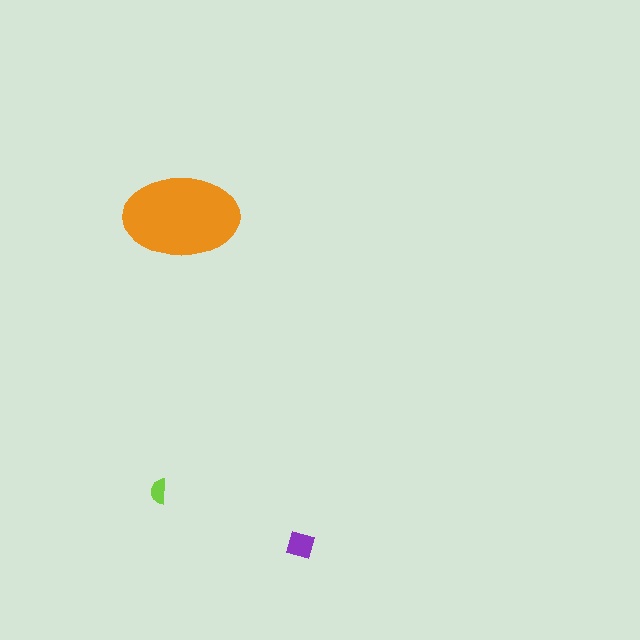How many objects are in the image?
There are 3 objects in the image.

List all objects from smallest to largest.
The lime semicircle, the purple diamond, the orange ellipse.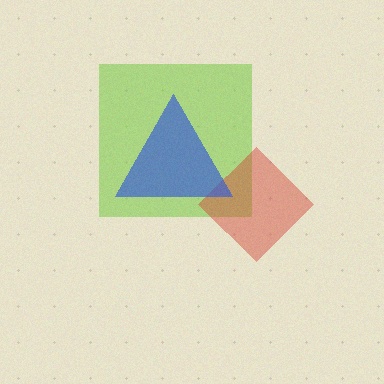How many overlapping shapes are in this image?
There are 3 overlapping shapes in the image.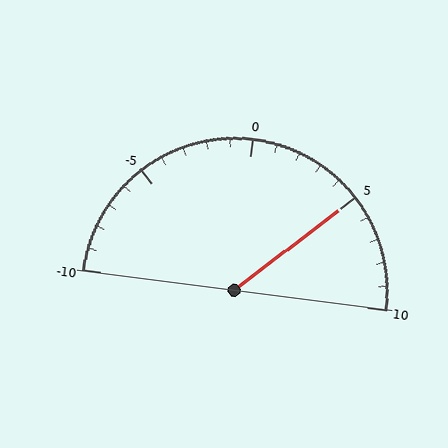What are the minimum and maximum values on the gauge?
The gauge ranges from -10 to 10.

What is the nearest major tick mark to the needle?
The nearest major tick mark is 5.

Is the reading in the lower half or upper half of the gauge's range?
The reading is in the upper half of the range (-10 to 10).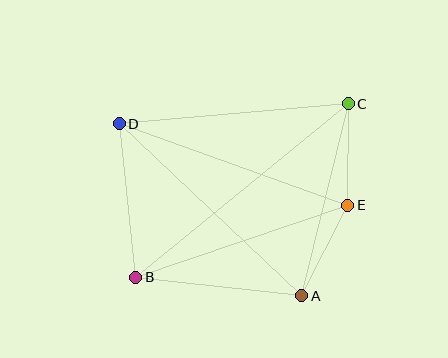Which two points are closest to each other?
Points C and E are closest to each other.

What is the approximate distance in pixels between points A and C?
The distance between A and C is approximately 198 pixels.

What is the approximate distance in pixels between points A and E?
The distance between A and E is approximately 102 pixels.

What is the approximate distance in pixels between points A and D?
The distance between A and D is approximately 251 pixels.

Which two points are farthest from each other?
Points B and C are farthest from each other.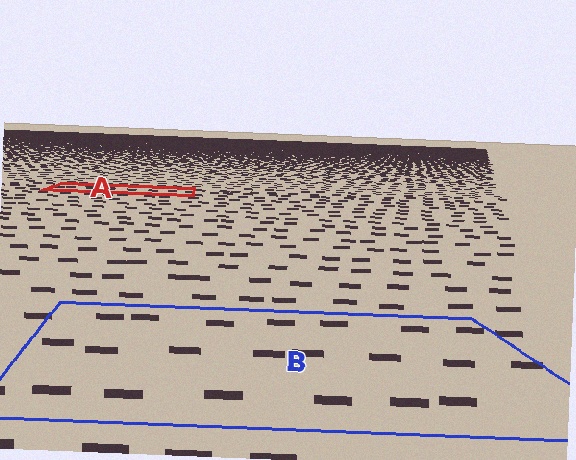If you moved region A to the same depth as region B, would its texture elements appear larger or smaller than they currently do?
They would appear larger. At a closer depth, the same texture elements are projected at a bigger on-screen size.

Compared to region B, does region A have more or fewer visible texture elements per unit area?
Region A has more texture elements per unit area — they are packed more densely because it is farther away.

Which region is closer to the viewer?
Region B is closer. The texture elements there are larger and more spread out.